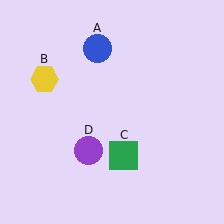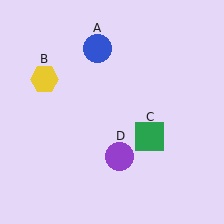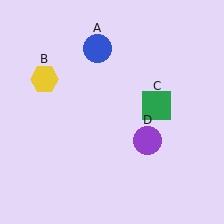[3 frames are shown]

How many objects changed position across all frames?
2 objects changed position: green square (object C), purple circle (object D).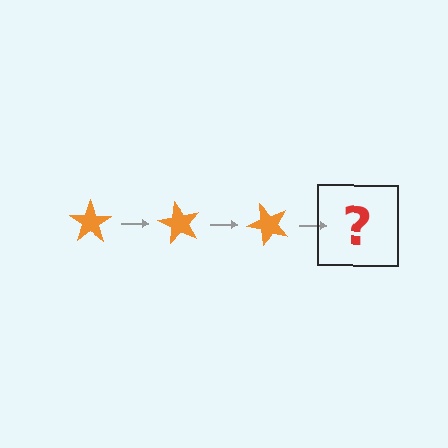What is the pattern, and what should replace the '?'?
The pattern is that the star rotates 60 degrees each step. The '?' should be an orange star rotated 180 degrees.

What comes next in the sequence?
The next element should be an orange star rotated 180 degrees.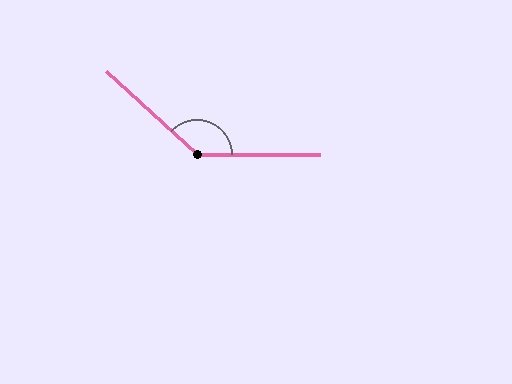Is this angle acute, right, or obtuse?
It is obtuse.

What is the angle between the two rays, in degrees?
Approximately 138 degrees.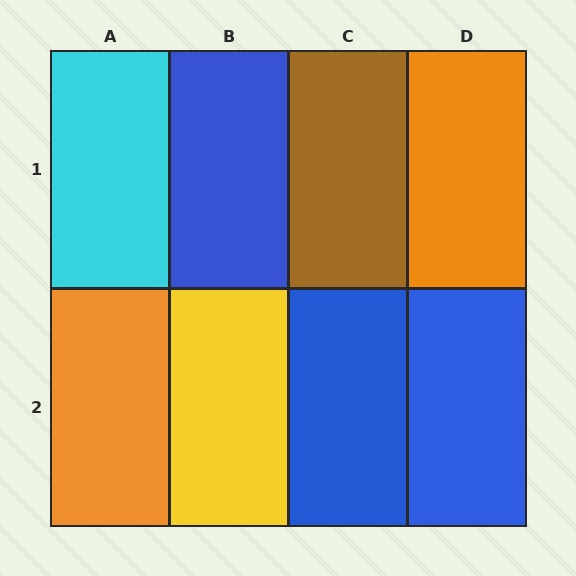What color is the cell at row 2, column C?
Blue.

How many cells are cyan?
1 cell is cyan.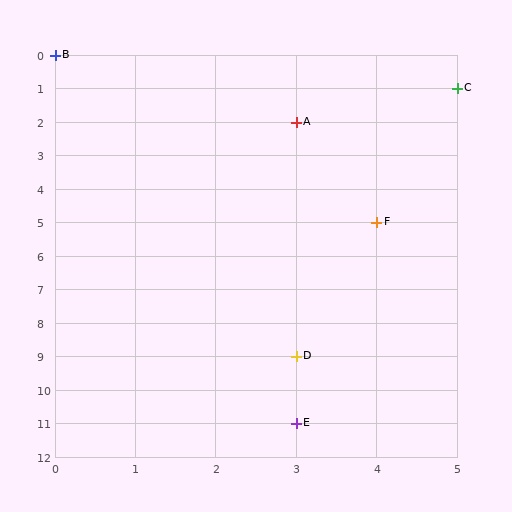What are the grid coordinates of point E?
Point E is at grid coordinates (3, 11).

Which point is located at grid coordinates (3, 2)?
Point A is at (3, 2).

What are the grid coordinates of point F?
Point F is at grid coordinates (4, 5).